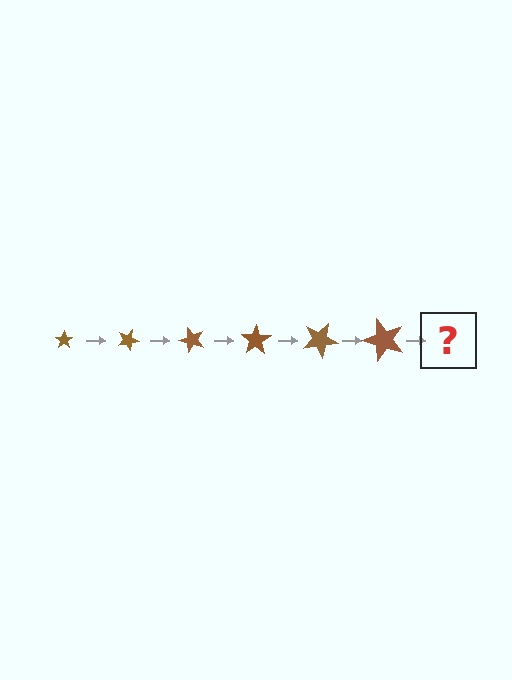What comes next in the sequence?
The next element should be a star, larger than the previous one and rotated 150 degrees from the start.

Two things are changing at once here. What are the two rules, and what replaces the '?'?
The two rules are that the star grows larger each step and it rotates 25 degrees each step. The '?' should be a star, larger than the previous one and rotated 150 degrees from the start.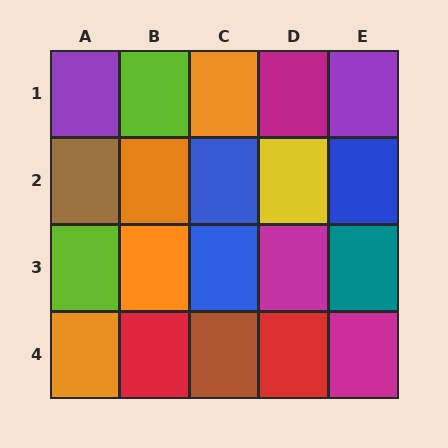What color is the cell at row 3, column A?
Lime.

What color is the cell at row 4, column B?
Red.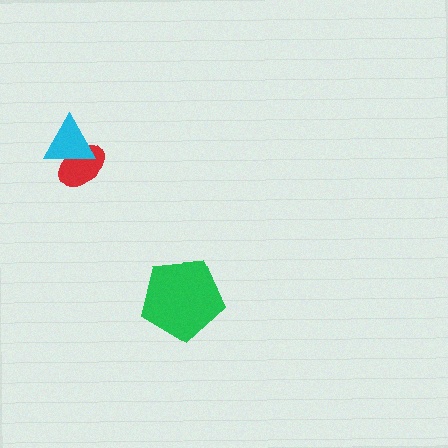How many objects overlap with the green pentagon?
0 objects overlap with the green pentagon.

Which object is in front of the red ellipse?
The cyan triangle is in front of the red ellipse.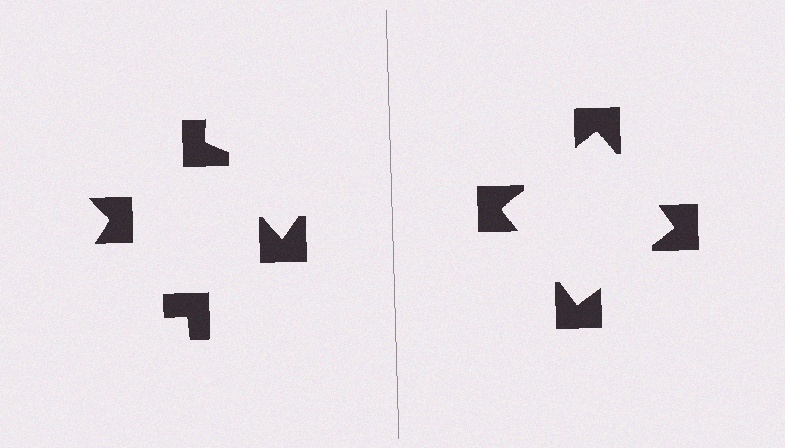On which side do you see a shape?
An illusory square appears on the right side. On the left side the wedge cuts are rotated, so no coherent shape forms.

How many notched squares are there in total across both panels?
8 — 4 on each side.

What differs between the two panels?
The notched squares are positioned identically on both sides; only the wedge orientations differ. On the right they align to a square; on the left they are misaligned.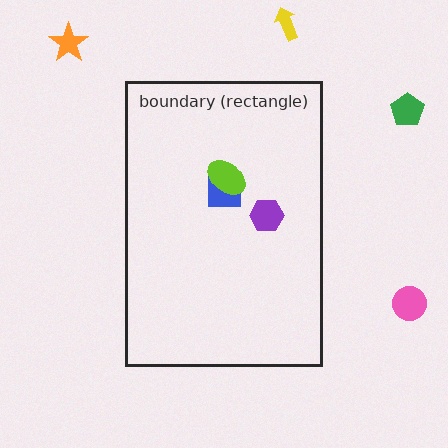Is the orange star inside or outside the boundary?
Outside.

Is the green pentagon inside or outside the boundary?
Outside.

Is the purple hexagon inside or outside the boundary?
Inside.